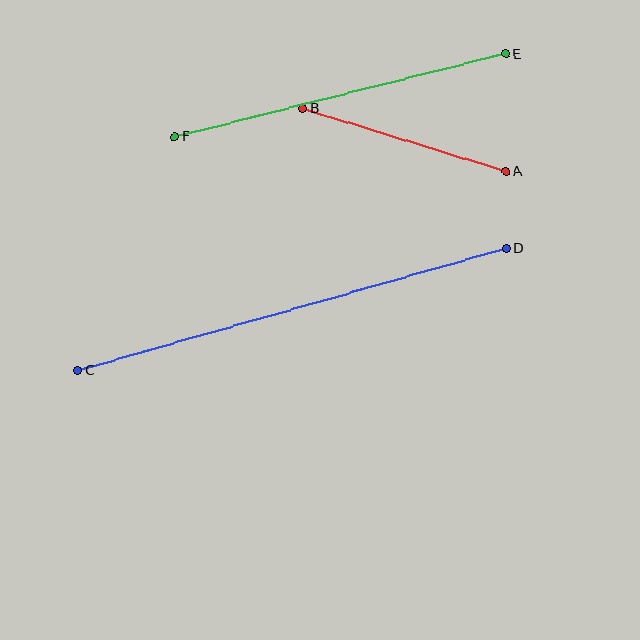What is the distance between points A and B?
The distance is approximately 212 pixels.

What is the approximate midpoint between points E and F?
The midpoint is at approximately (340, 95) pixels.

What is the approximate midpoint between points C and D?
The midpoint is at approximately (292, 309) pixels.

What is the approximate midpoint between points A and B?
The midpoint is at approximately (405, 140) pixels.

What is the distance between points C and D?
The distance is approximately 446 pixels.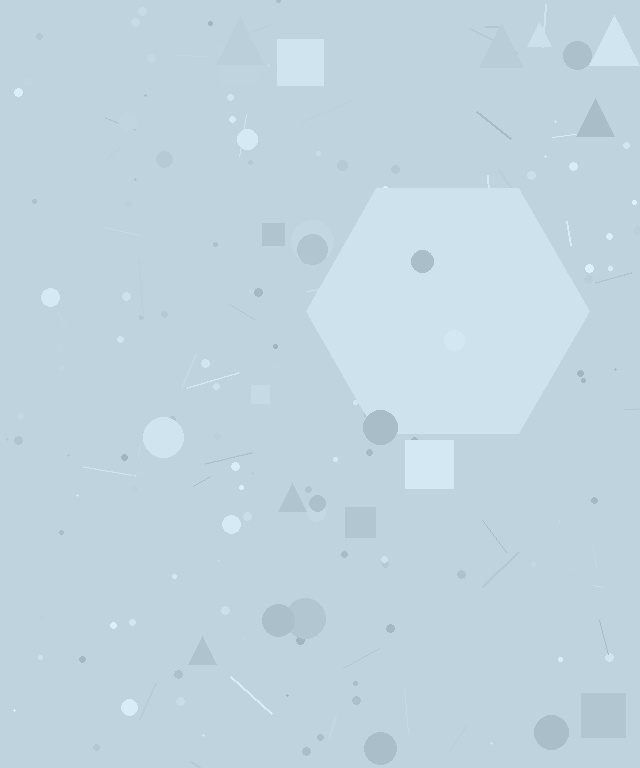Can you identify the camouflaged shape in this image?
The camouflaged shape is a hexagon.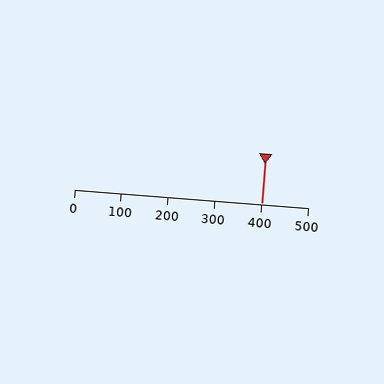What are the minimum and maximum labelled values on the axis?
The axis runs from 0 to 500.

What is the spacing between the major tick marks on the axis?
The major ticks are spaced 100 apart.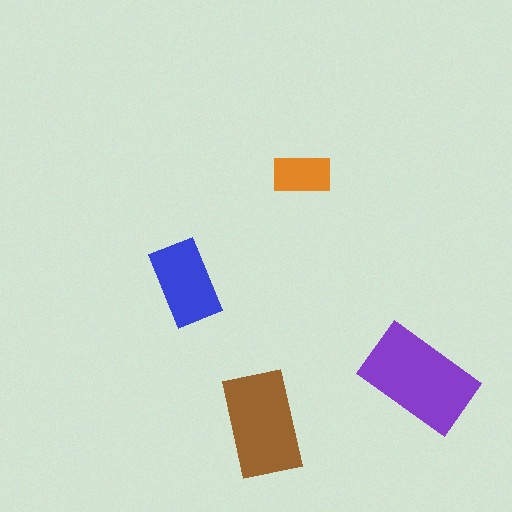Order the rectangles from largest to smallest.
the purple one, the brown one, the blue one, the orange one.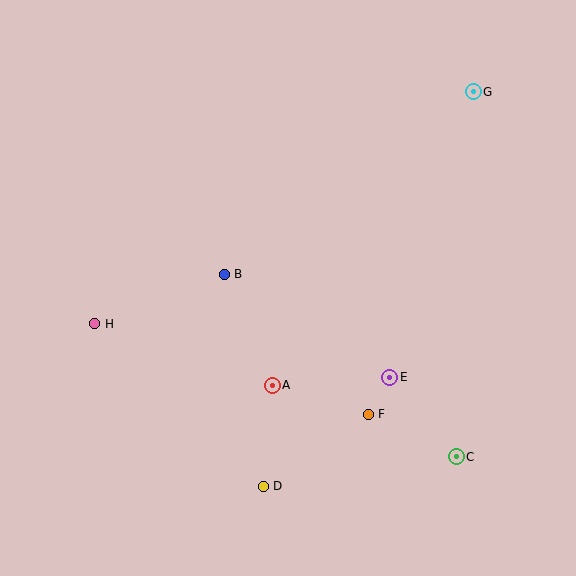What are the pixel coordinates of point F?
Point F is at (368, 414).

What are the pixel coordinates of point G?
Point G is at (473, 92).